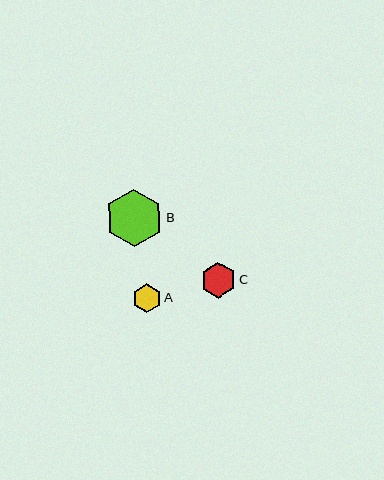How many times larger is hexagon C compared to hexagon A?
Hexagon C is approximately 1.2 times the size of hexagon A.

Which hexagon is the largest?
Hexagon B is the largest with a size of approximately 58 pixels.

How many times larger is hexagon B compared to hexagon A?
Hexagon B is approximately 2.0 times the size of hexagon A.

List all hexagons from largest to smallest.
From largest to smallest: B, C, A.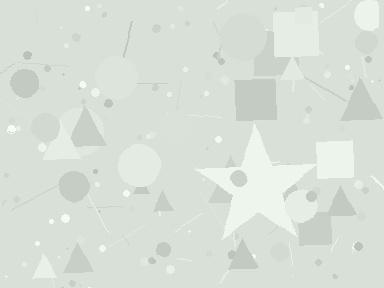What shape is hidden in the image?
A star is hidden in the image.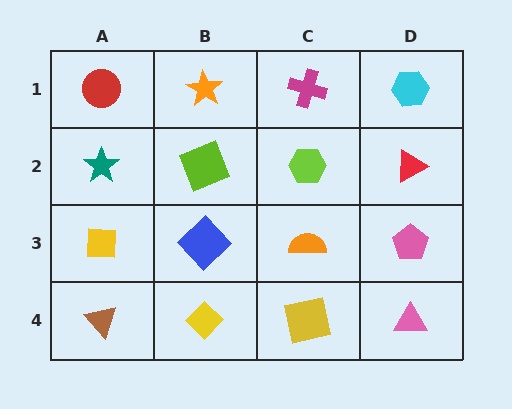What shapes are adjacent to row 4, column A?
A yellow square (row 3, column A), a yellow diamond (row 4, column B).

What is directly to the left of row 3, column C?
A blue diamond.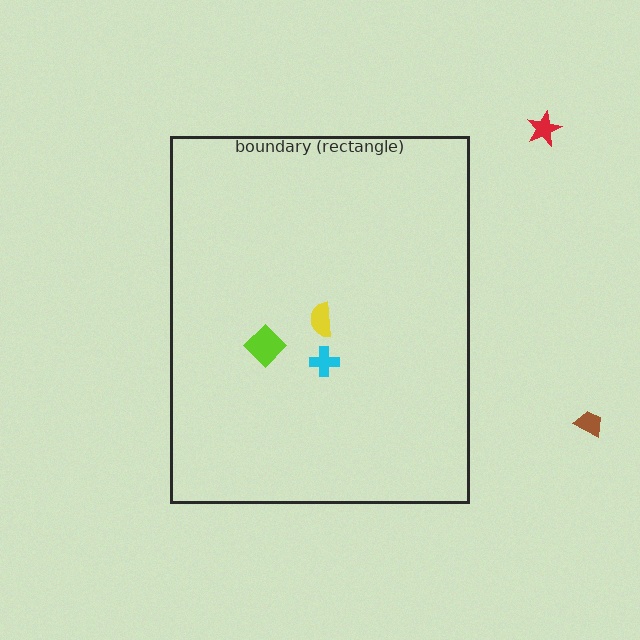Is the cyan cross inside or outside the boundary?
Inside.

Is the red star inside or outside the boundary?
Outside.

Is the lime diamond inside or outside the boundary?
Inside.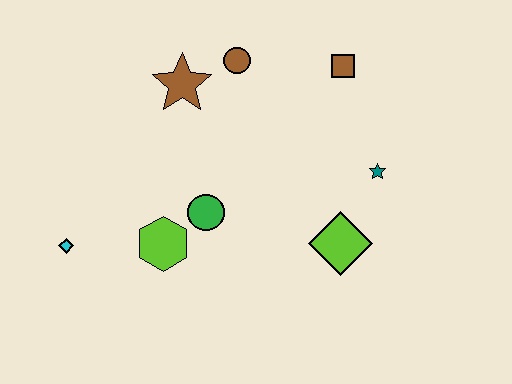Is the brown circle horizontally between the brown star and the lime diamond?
Yes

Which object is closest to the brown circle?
The brown star is closest to the brown circle.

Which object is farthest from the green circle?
The brown square is farthest from the green circle.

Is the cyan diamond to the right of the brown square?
No